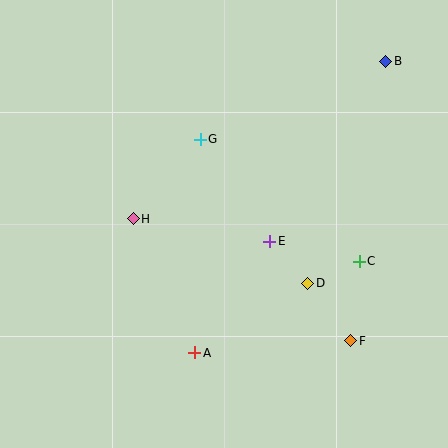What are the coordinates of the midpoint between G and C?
The midpoint between G and C is at (280, 200).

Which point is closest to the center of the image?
Point E at (270, 241) is closest to the center.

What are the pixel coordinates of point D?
Point D is at (308, 283).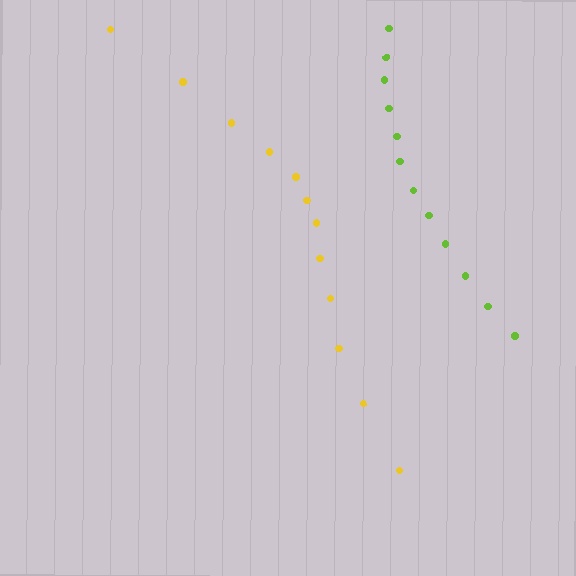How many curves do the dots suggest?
There are 2 distinct paths.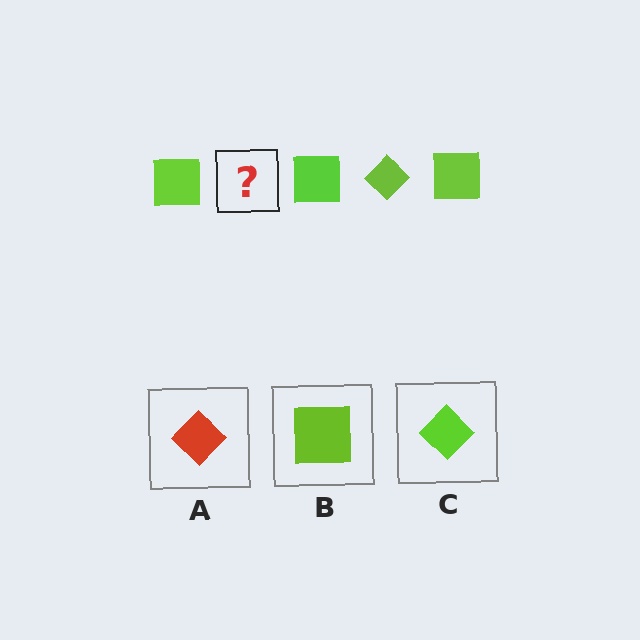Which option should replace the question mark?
Option C.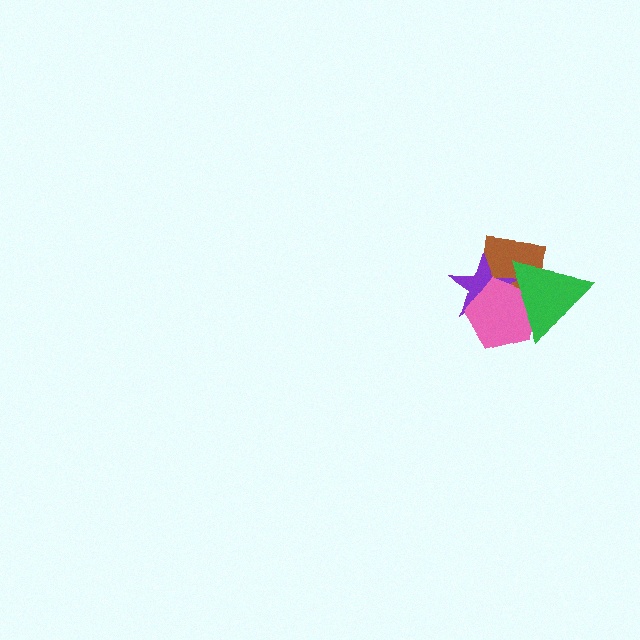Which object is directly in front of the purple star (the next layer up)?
The pink pentagon is directly in front of the purple star.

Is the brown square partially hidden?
Yes, it is partially covered by another shape.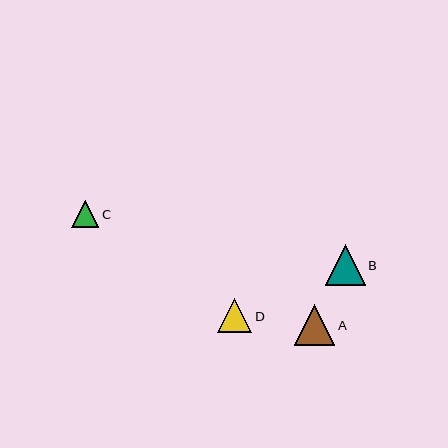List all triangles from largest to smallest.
From largest to smallest: A, B, D, C.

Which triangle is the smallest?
Triangle C is the smallest with a size of approximately 27 pixels.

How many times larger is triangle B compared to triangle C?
Triangle B is approximately 1.5 times the size of triangle C.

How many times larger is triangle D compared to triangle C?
Triangle D is approximately 1.3 times the size of triangle C.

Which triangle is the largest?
Triangle A is the largest with a size of approximately 41 pixels.